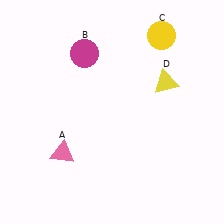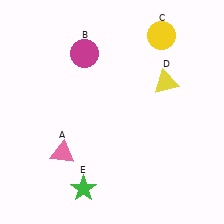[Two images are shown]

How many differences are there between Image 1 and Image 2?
There is 1 difference between the two images.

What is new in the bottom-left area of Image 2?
A green star (E) was added in the bottom-left area of Image 2.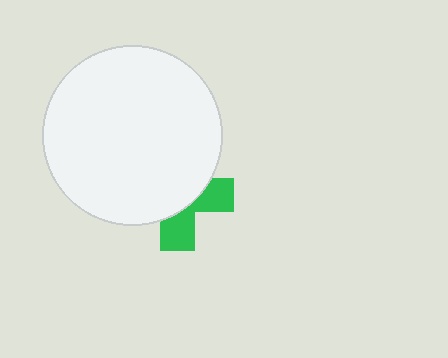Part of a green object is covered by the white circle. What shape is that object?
It is a cross.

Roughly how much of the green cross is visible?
A small part of it is visible (roughly 37%).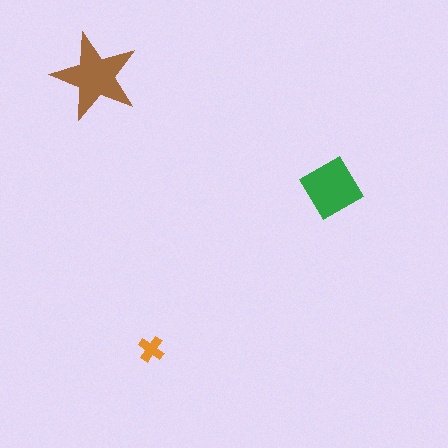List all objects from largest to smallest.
The brown star, the green diamond, the orange cross.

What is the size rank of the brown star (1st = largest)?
1st.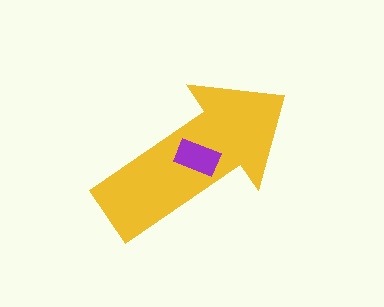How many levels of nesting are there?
2.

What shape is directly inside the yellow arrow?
The purple rectangle.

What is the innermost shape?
The purple rectangle.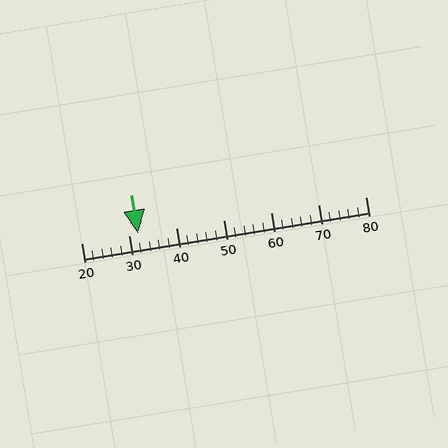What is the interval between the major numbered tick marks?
The major tick marks are spaced 10 units apart.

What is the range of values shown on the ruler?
The ruler shows values from 20 to 80.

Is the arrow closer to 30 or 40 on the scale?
The arrow is closer to 30.